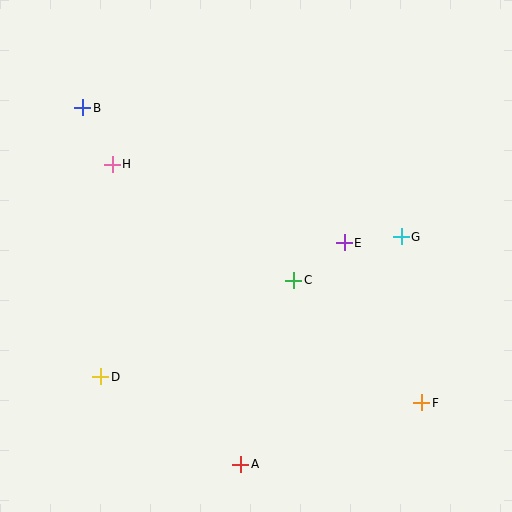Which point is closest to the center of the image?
Point C at (294, 280) is closest to the center.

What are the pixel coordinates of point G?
Point G is at (401, 237).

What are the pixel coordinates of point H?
Point H is at (112, 164).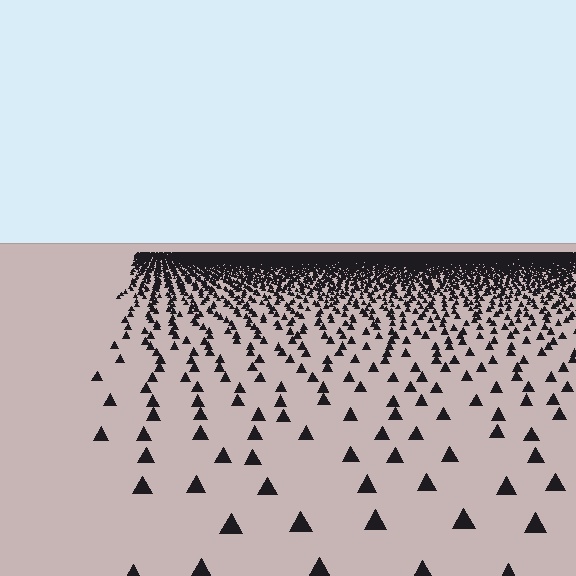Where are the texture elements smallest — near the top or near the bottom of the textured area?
Near the top.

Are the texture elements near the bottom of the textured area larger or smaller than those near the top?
Larger. Near the bottom, elements are closer to the viewer and appear at a bigger on-screen size.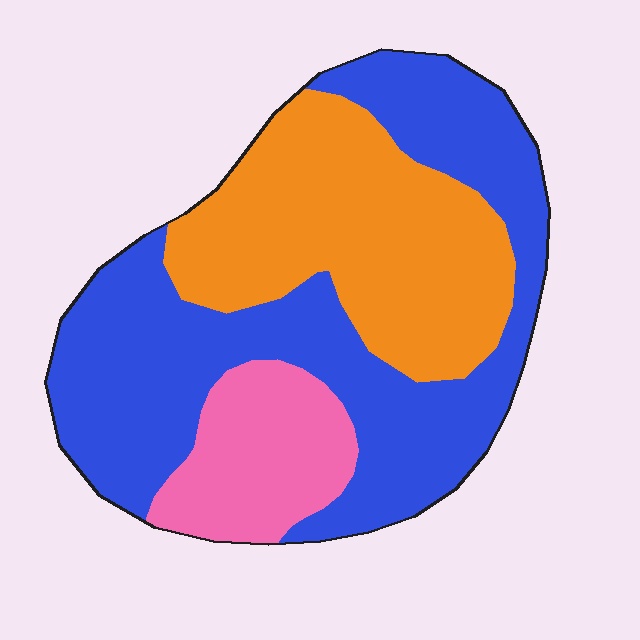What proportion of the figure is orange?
Orange covers 34% of the figure.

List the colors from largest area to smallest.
From largest to smallest: blue, orange, pink.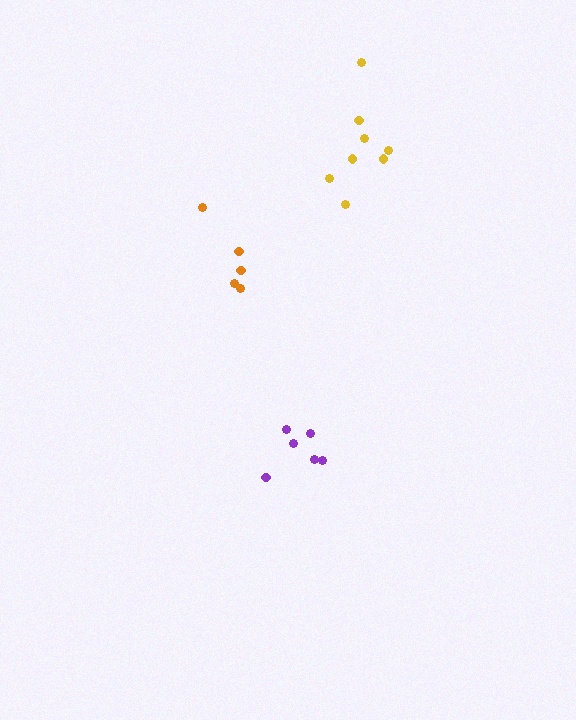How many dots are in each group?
Group 1: 6 dots, Group 2: 5 dots, Group 3: 8 dots (19 total).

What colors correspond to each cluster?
The clusters are colored: purple, orange, yellow.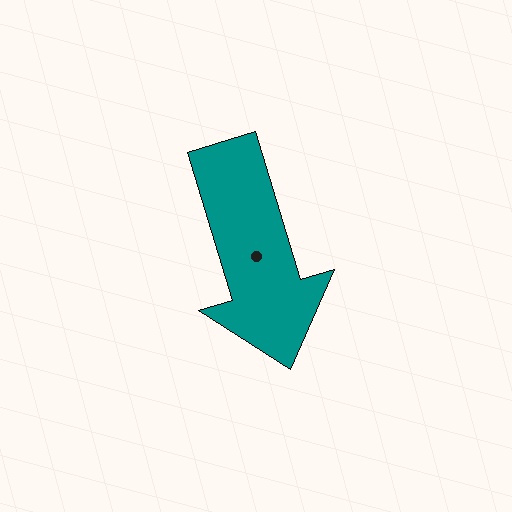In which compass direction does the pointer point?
South.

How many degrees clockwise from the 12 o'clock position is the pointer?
Approximately 163 degrees.